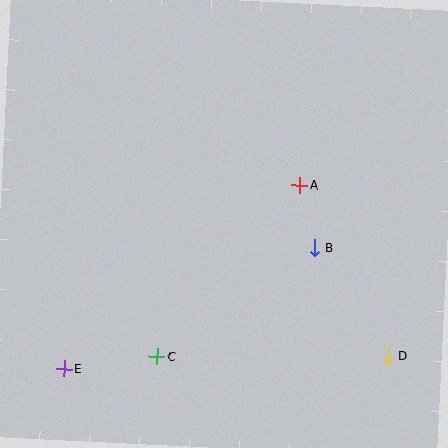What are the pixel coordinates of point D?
Point D is at (388, 356).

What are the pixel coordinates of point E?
Point E is at (64, 368).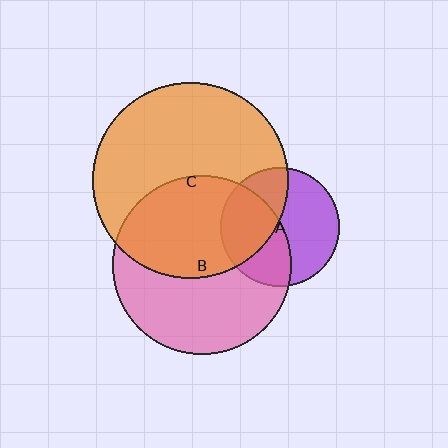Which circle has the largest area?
Circle C (orange).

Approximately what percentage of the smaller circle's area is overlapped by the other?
Approximately 50%.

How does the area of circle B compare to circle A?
Approximately 2.3 times.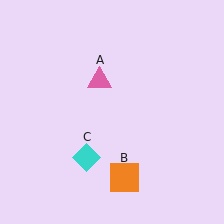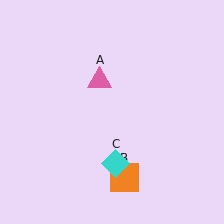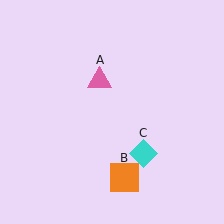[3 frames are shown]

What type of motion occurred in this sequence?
The cyan diamond (object C) rotated counterclockwise around the center of the scene.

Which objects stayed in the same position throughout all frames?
Pink triangle (object A) and orange square (object B) remained stationary.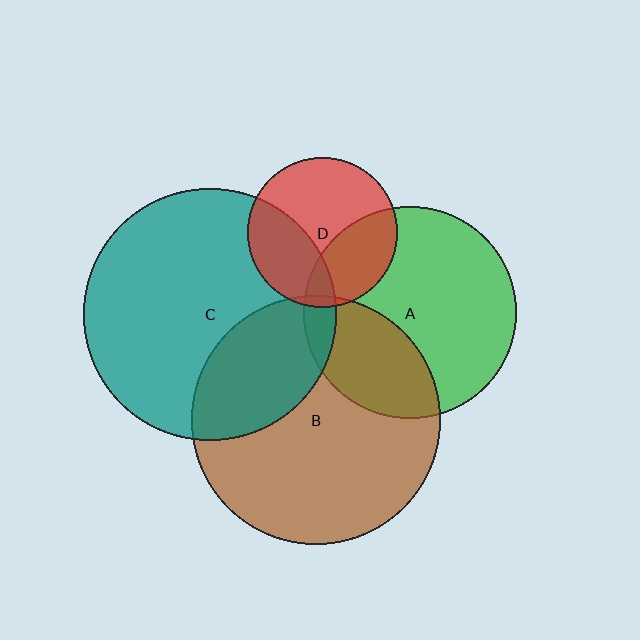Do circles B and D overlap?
Yes.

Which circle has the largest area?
Circle C (teal).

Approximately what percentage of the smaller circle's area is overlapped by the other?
Approximately 5%.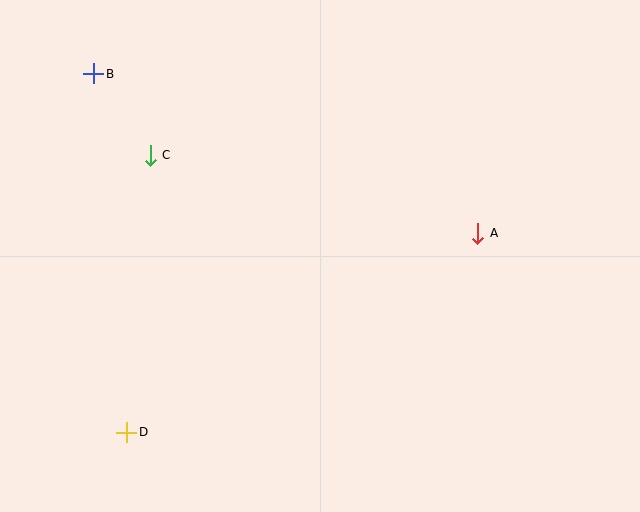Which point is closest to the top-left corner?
Point B is closest to the top-left corner.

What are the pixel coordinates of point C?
Point C is at (150, 155).